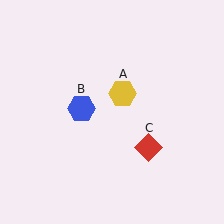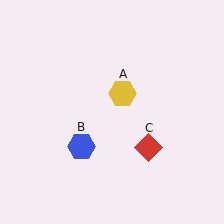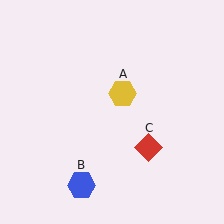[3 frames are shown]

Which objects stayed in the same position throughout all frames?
Yellow hexagon (object A) and red diamond (object C) remained stationary.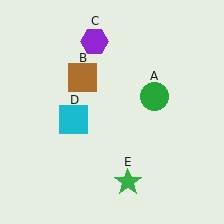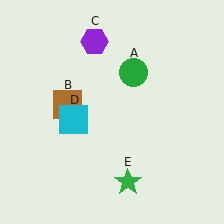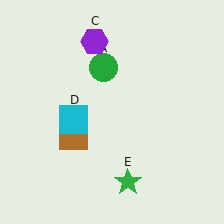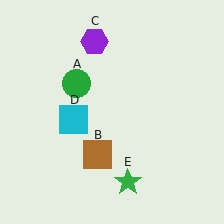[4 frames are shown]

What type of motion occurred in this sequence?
The green circle (object A), brown square (object B) rotated counterclockwise around the center of the scene.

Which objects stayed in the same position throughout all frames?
Purple hexagon (object C) and cyan square (object D) and green star (object E) remained stationary.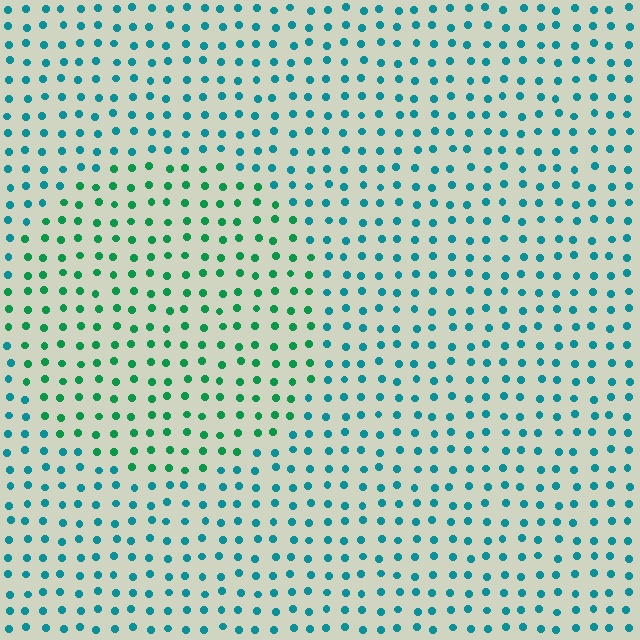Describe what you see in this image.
The image is filled with small teal elements in a uniform arrangement. A circle-shaped region is visible where the elements are tinted to a slightly different hue, forming a subtle color boundary.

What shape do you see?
I see a circle.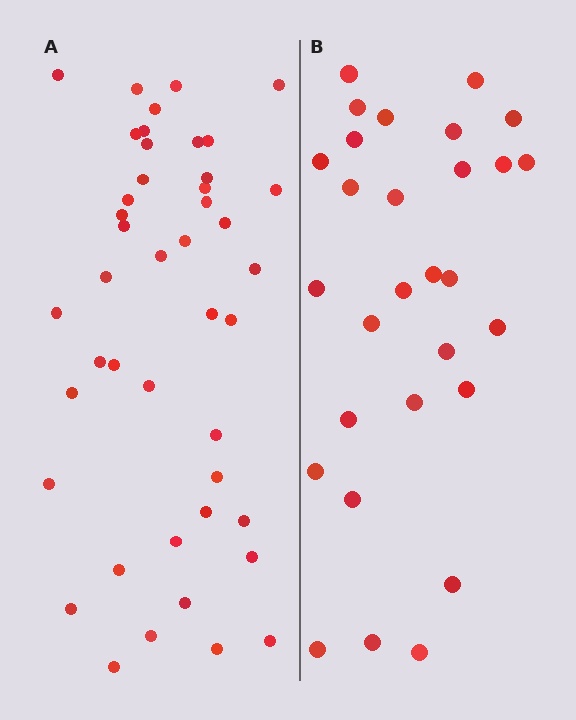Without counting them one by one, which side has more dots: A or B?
Region A (the left region) has more dots.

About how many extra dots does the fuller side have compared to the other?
Region A has approximately 15 more dots than region B.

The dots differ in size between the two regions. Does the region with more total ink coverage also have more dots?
No. Region B has more total ink coverage because its dots are larger, but region A actually contains more individual dots. Total area can be misleading — the number of items is what matters here.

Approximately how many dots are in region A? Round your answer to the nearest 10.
About 40 dots. (The exact count is 44, which rounds to 40.)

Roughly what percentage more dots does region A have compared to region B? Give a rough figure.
About 50% more.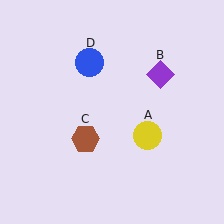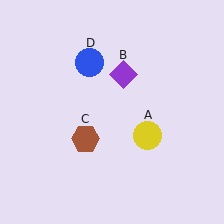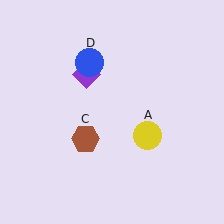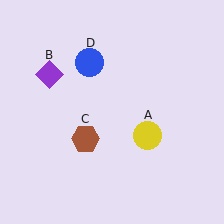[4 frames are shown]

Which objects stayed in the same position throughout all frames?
Yellow circle (object A) and brown hexagon (object C) and blue circle (object D) remained stationary.